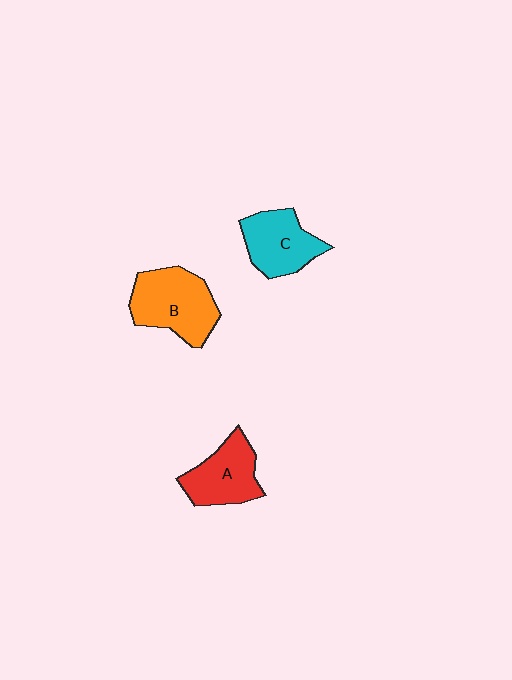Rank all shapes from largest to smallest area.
From largest to smallest: B (orange), C (cyan), A (red).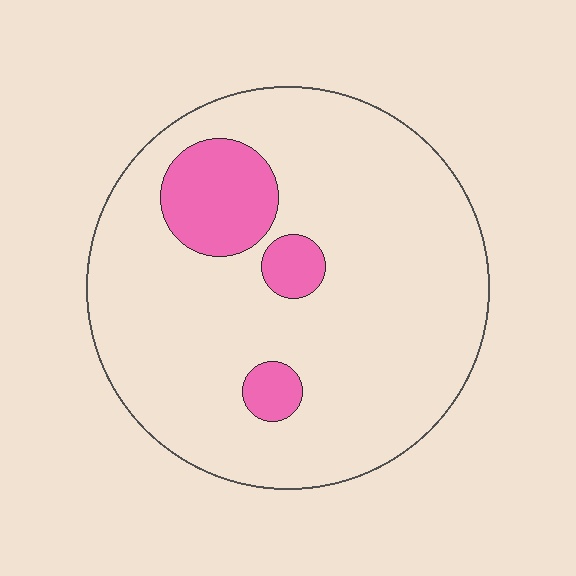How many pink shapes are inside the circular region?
3.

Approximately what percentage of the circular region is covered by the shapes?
Approximately 15%.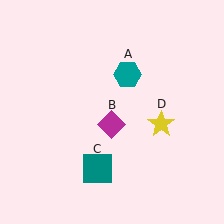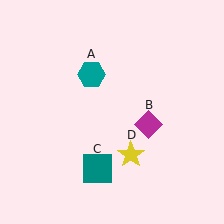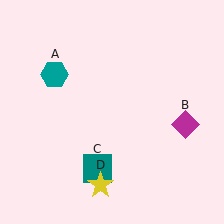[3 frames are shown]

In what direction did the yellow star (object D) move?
The yellow star (object D) moved down and to the left.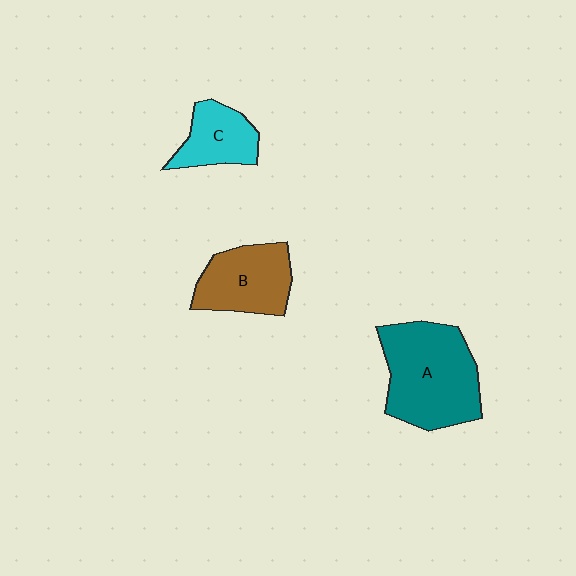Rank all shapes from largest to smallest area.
From largest to smallest: A (teal), B (brown), C (cyan).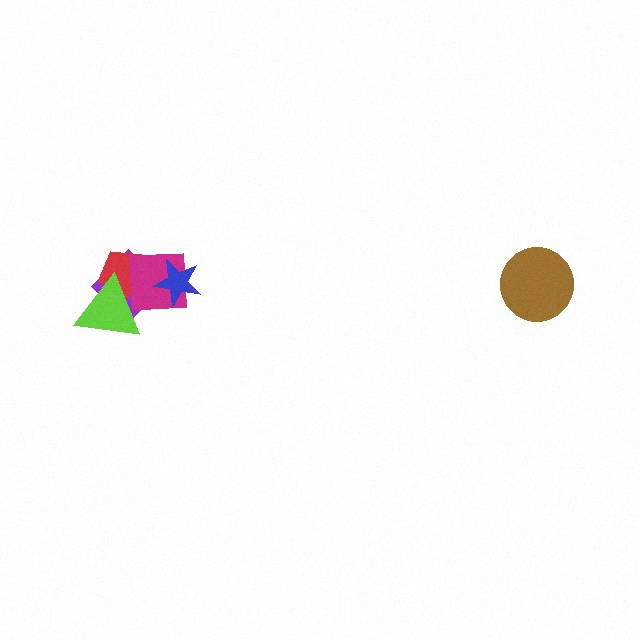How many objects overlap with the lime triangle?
3 objects overlap with the lime triangle.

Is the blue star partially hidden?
No, no other shape covers it.